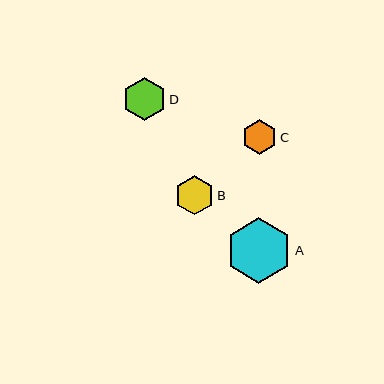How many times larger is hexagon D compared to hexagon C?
Hexagon D is approximately 1.3 times the size of hexagon C.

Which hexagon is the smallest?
Hexagon C is the smallest with a size of approximately 34 pixels.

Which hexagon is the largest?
Hexagon A is the largest with a size of approximately 66 pixels.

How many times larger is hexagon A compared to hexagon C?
Hexagon A is approximately 1.9 times the size of hexagon C.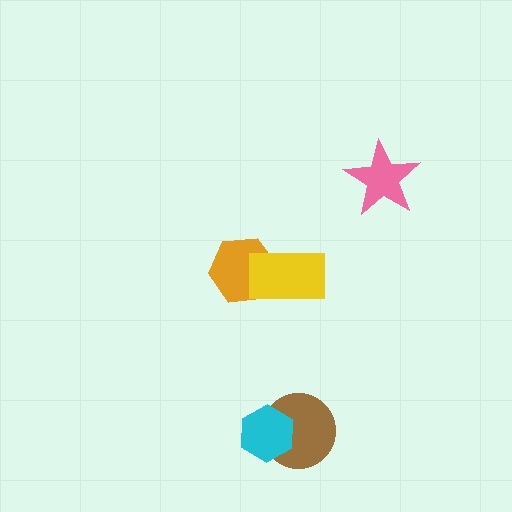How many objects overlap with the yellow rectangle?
1 object overlaps with the yellow rectangle.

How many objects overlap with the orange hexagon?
1 object overlaps with the orange hexagon.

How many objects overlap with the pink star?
0 objects overlap with the pink star.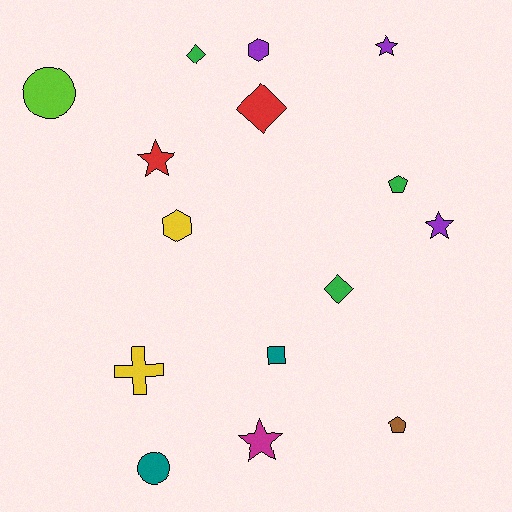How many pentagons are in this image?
There are 2 pentagons.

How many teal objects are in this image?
There are 2 teal objects.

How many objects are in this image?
There are 15 objects.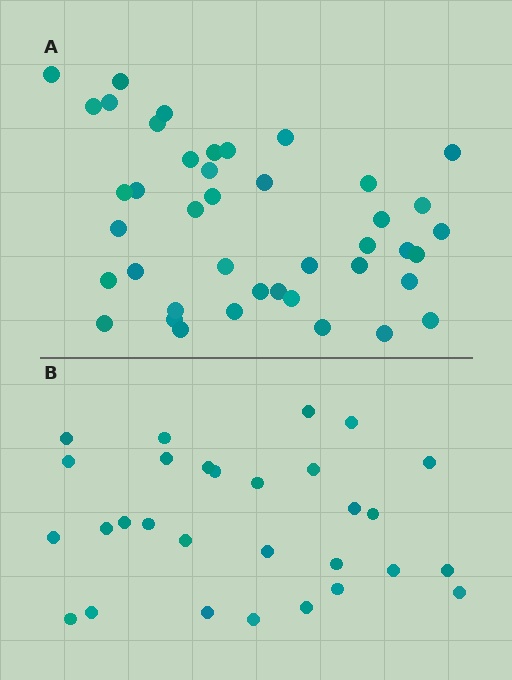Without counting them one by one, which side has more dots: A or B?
Region A (the top region) has more dots.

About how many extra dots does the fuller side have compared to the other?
Region A has approximately 15 more dots than region B.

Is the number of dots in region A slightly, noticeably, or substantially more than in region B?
Region A has noticeably more, but not dramatically so. The ratio is roughly 1.4 to 1.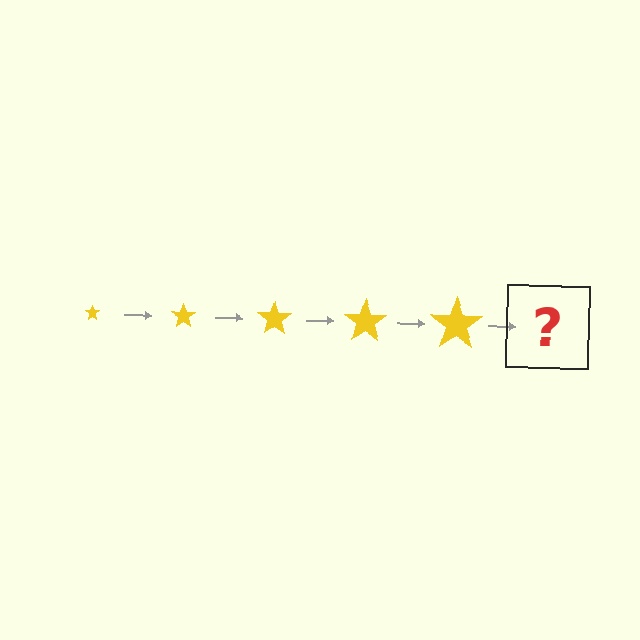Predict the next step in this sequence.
The next step is a yellow star, larger than the previous one.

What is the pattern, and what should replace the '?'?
The pattern is that the star gets progressively larger each step. The '?' should be a yellow star, larger than the previous one.